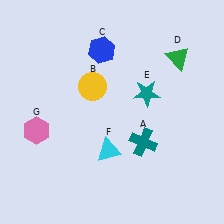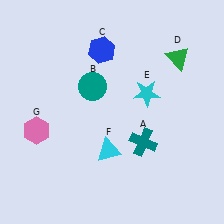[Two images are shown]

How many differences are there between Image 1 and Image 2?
There are 2 differences between the two images.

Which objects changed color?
B changed from yellow to teal. E changed from teal to cyan.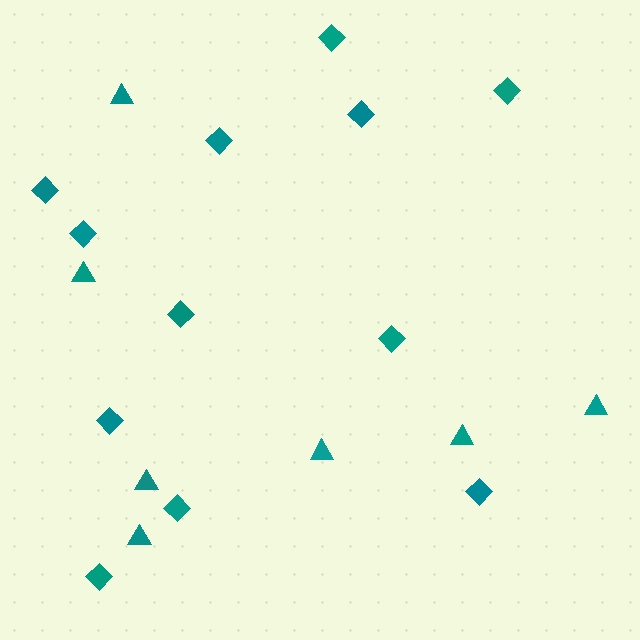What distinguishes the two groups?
There are 2 groups: one group of diamonds (12) and one group of triangles (7).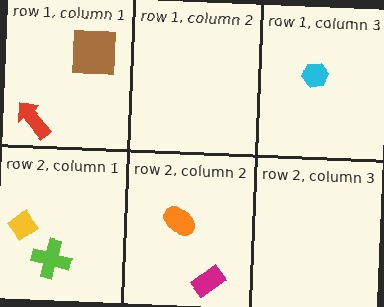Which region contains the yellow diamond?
The row 2, column 1 region.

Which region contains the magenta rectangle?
The row 2, column 2 region.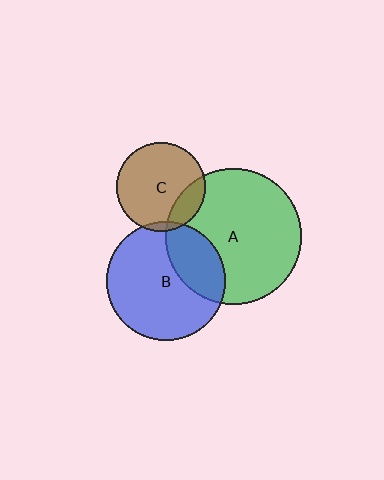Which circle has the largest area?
Circle A (green).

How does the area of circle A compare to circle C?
Approximately 2.3 times.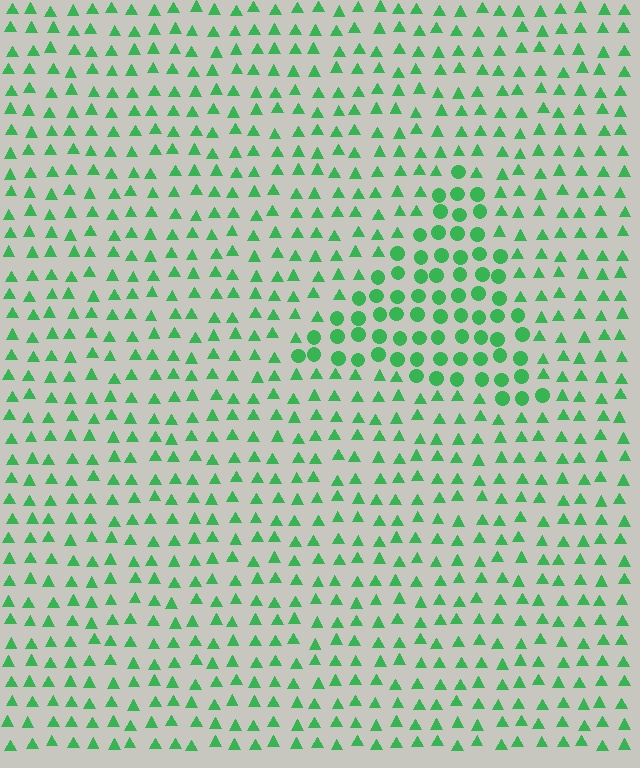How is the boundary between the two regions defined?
The boundary is defined by a change in element shape: circles inside vs. triangles outside. All elements share the same color and spacing.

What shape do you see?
I see a triangle.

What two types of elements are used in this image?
The image uses circles inside the triangle region and triangles outside it.